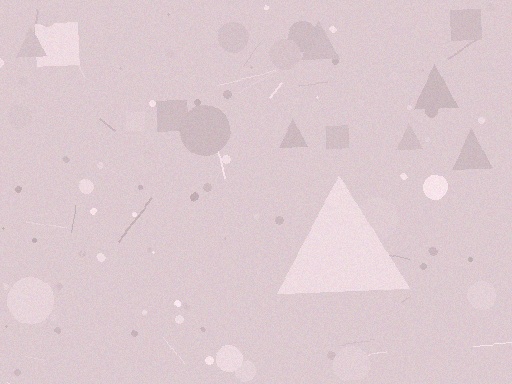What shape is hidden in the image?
A triangle is hidden in the image.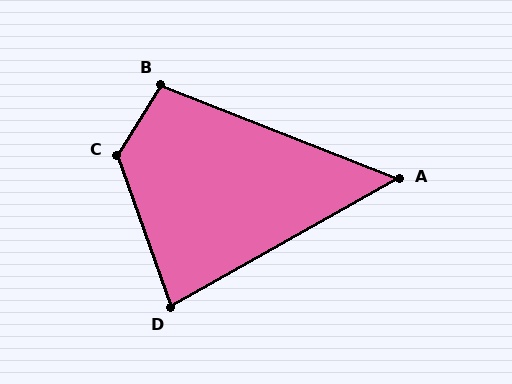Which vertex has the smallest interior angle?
A, at approximately 51 degrees.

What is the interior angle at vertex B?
Approximately 100 degrees (obtuse).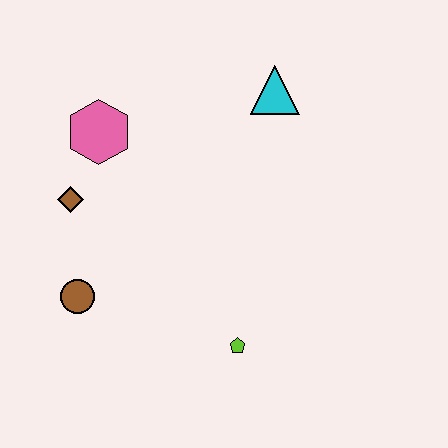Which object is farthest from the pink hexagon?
The lime pentagon is farthest from the pink hexagon.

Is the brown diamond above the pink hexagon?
No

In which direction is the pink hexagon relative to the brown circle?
The pink hexagon is above the brown circle.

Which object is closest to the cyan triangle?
The pink hexagon is closest to the cyan triangle.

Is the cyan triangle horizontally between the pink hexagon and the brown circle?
No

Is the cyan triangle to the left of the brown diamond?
No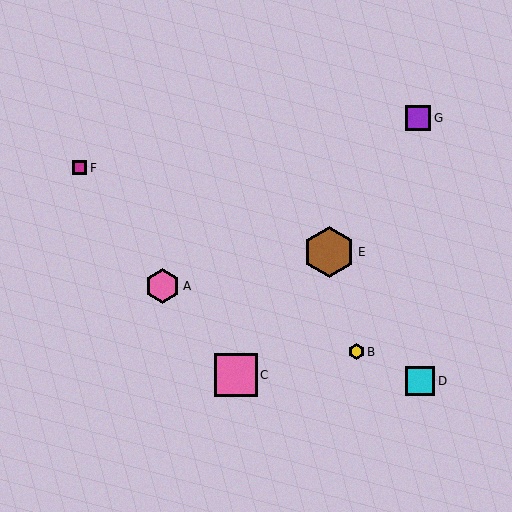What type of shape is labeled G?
Shape G is a purple square.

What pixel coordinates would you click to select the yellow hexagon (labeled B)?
Click at (356, 352) to select the yellow hexagon B.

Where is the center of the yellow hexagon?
The center of the yellow hexagon is at (356, 352).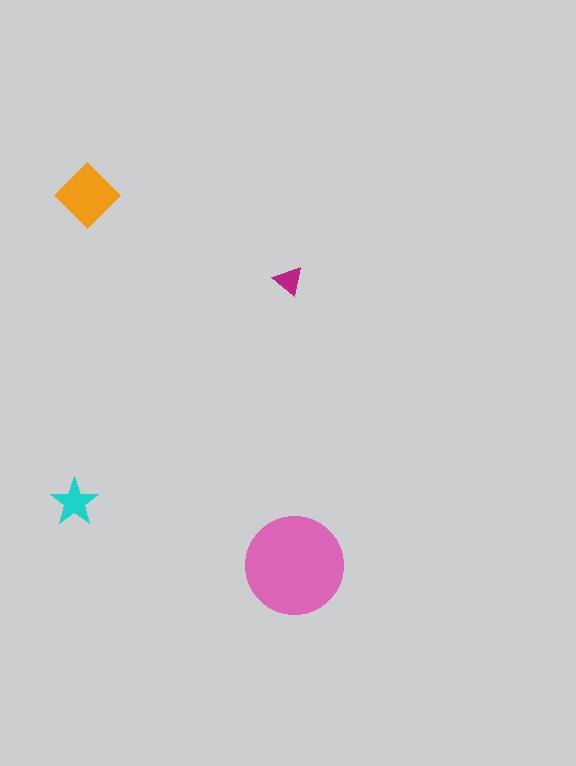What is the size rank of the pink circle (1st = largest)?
1st.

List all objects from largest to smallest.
The pink circle, the orange diamond, the cyan star, the magenta triangle.